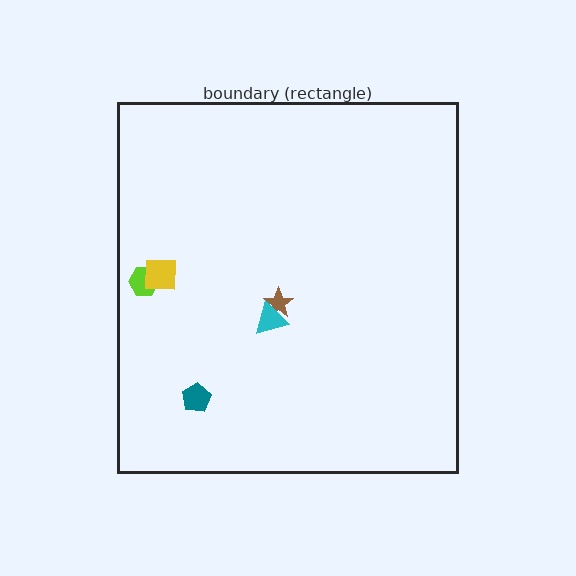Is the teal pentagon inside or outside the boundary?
Inside.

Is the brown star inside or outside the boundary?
Inside.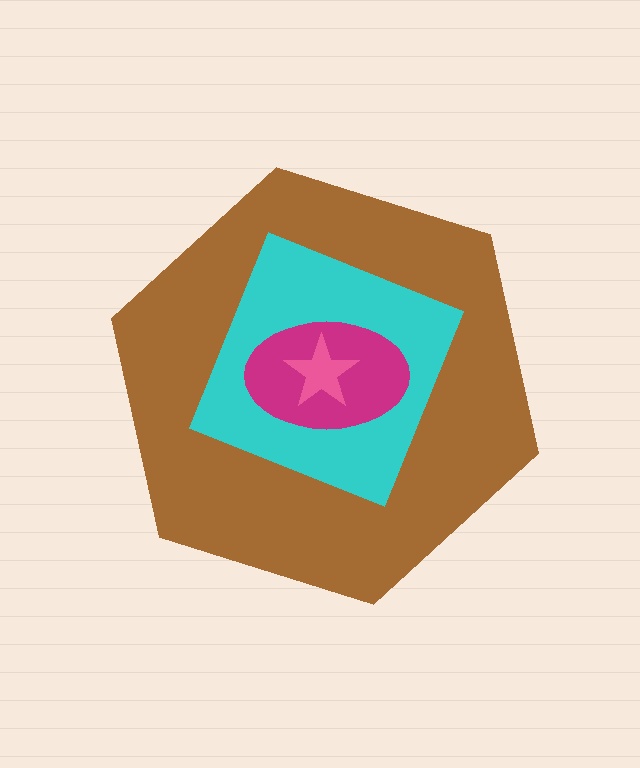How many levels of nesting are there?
4.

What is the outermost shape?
The brown hexagon.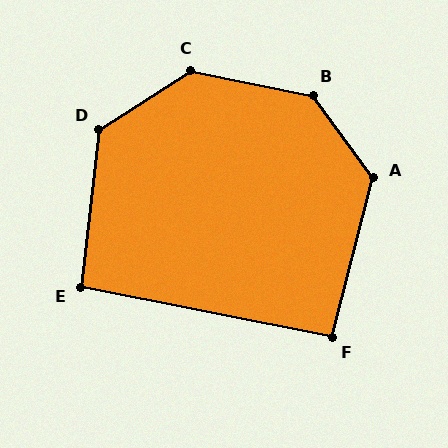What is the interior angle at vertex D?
Approximately 129 degrees (obtuse).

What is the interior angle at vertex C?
Approximately 136 degrees (obtuse).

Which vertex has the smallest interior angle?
F, at approximately 93 degrees.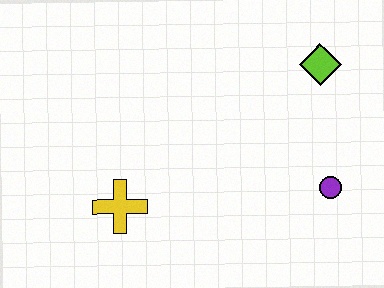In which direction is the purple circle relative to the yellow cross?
The purple circle is to the right of the yellow cross.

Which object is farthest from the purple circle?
The yellow cross is farthest from the purple circle.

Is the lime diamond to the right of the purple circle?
No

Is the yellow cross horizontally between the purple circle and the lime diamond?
No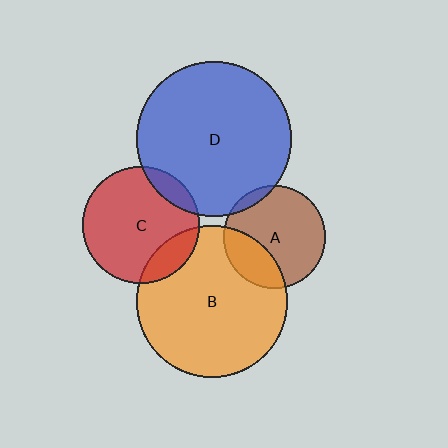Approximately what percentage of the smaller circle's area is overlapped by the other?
Approximately 25%.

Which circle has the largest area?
Circle D (blue).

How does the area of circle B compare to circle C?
Approximately 1.7 times.